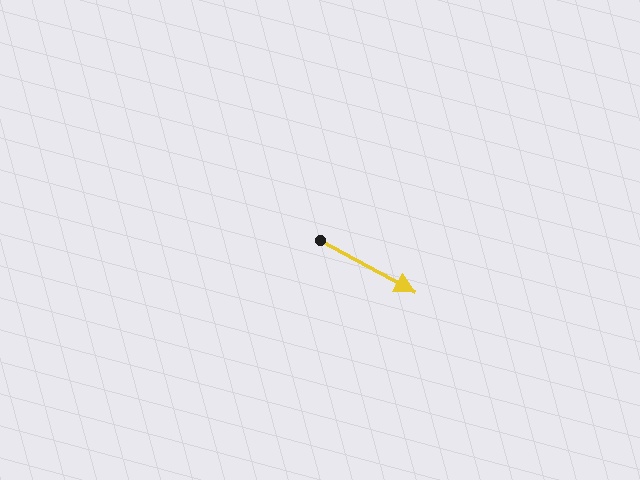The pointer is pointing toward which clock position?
Roughly 4 o'clock.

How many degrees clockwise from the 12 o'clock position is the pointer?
Approximately 119 degrees.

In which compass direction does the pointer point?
Southeast.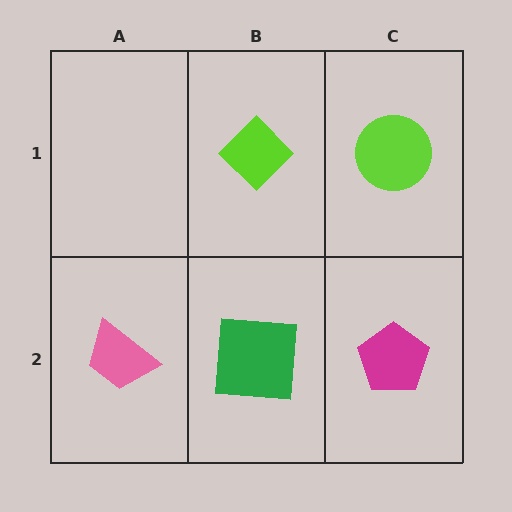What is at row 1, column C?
A lime circle.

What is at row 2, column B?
A green square.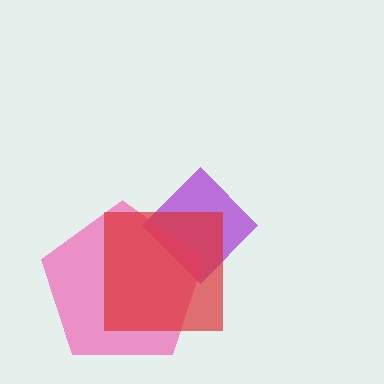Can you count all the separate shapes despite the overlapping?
Yes, there are 3 separate shapes.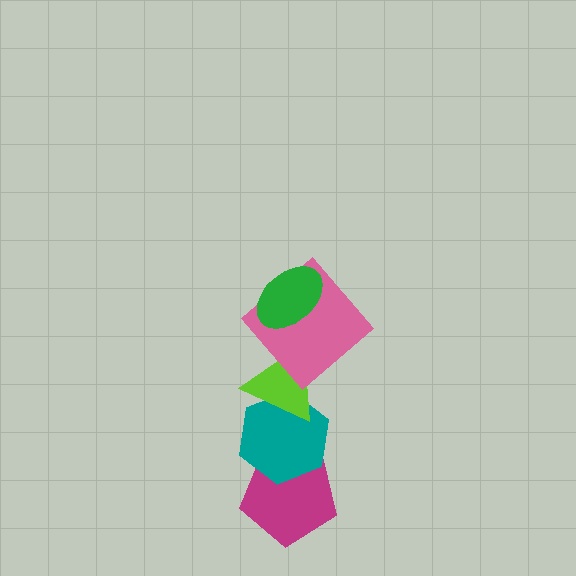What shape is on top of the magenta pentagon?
The teal hexagon is on top of the magenta pentagon.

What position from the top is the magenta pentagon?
The magenta pentagon is 5th from the top.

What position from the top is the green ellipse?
The green ellipse is 1st from the top.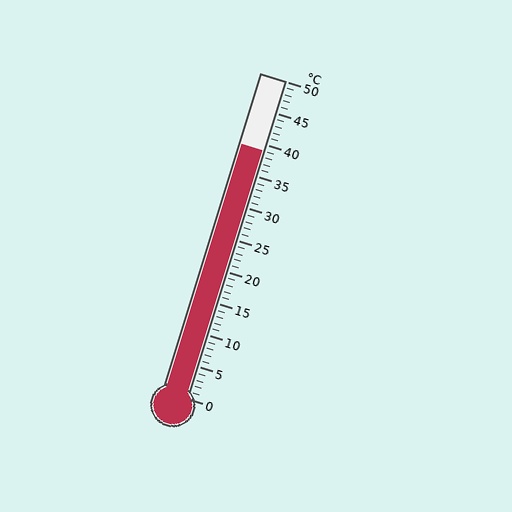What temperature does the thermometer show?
The thermometer shows approximately 39°C.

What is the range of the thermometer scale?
The thermometer scale ranges from 0°C to 50°C.